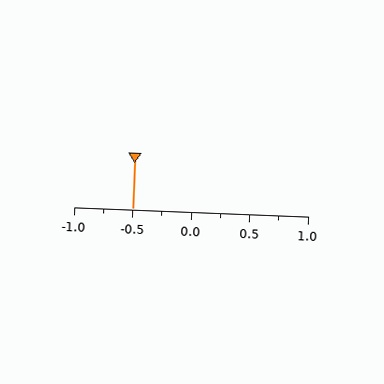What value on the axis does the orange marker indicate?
The marker indicates approximately -0.5.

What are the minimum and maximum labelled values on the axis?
The axis runs from -1.0 to 1.0.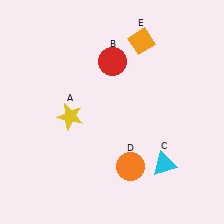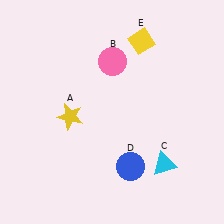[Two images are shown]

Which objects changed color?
B changed from red to pink. D changed from orange to blue. E changed from orange to yellow.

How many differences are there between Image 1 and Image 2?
There are 3 differences between the two images.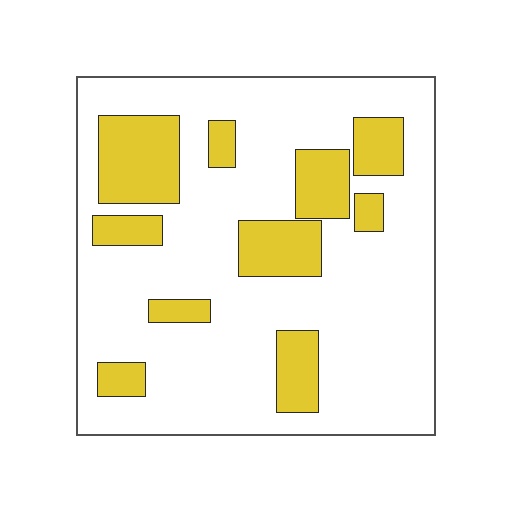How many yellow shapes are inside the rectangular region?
10.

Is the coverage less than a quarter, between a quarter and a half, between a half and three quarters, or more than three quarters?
Less than a quarter.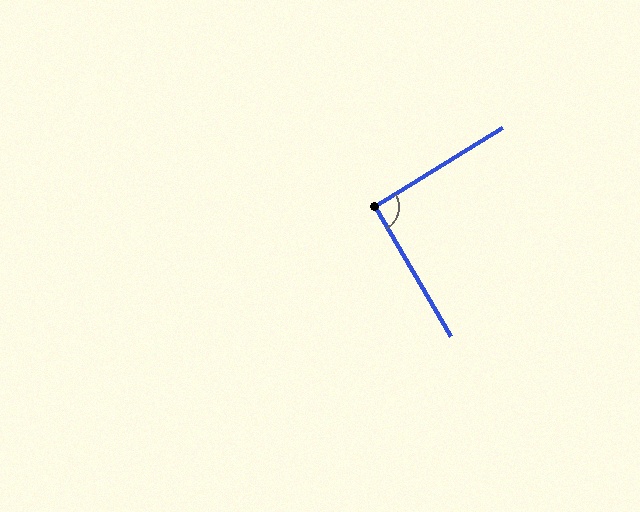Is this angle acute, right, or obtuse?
It is approximately a right angle.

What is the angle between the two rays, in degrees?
Approximately 91 degrees.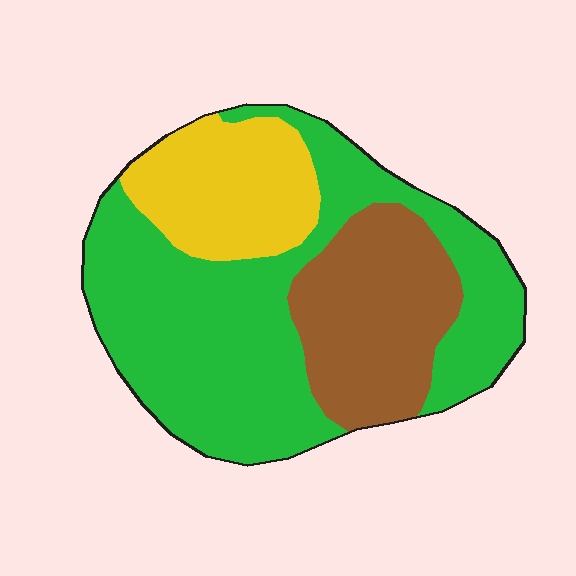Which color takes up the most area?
Green, at roughly 55%.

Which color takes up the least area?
Yellow, at roughly 20%.